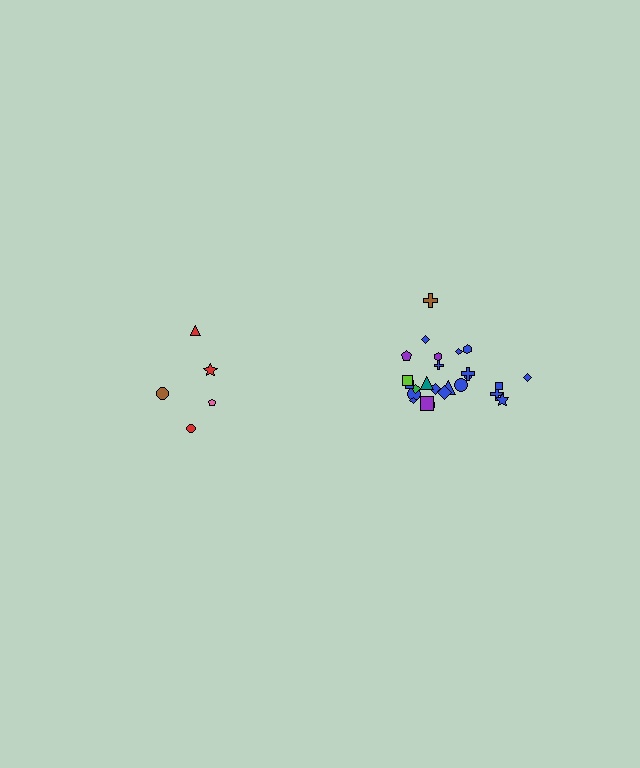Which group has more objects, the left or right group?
The right group.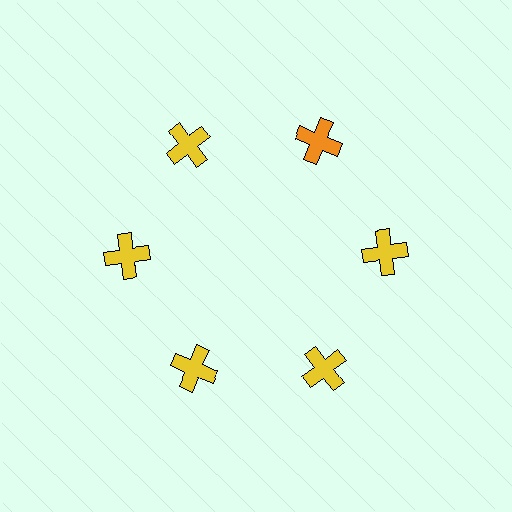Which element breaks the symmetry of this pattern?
The orange cross at roughly the 1 o'clock position breaks the symmetry. All other shapes are yellow crosses.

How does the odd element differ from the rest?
It has a different color: orange instead of yellow.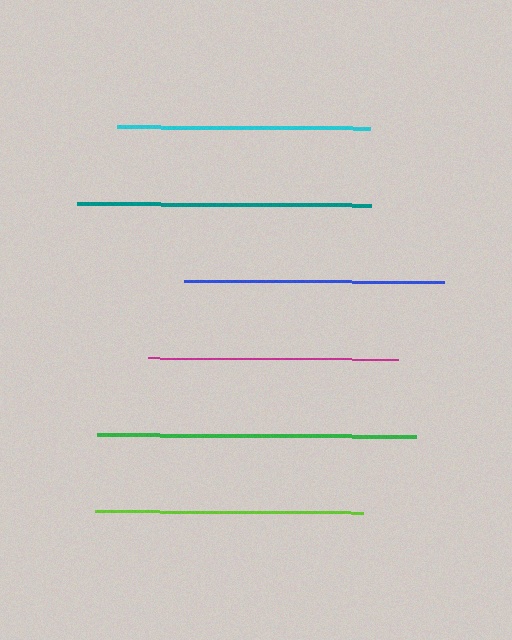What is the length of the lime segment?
The lime segment is approximately 268 pixels long.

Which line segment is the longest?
The green line is the longest at approximately 319 pixels.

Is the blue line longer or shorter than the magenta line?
The blue line is longer than the magenta line.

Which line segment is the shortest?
The magenta line is the shortest at approximately 250 pixels.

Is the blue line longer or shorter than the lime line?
The lime line is longer than the blue line.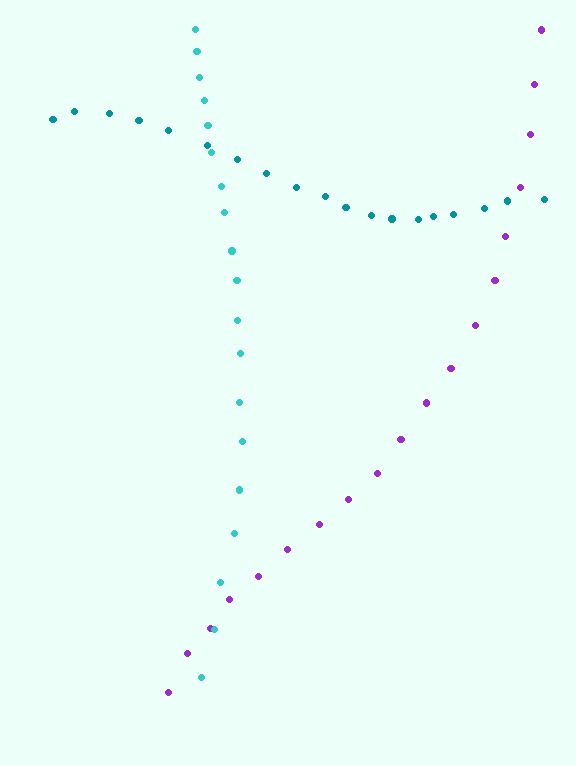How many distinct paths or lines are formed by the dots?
There are 3 distinct paths.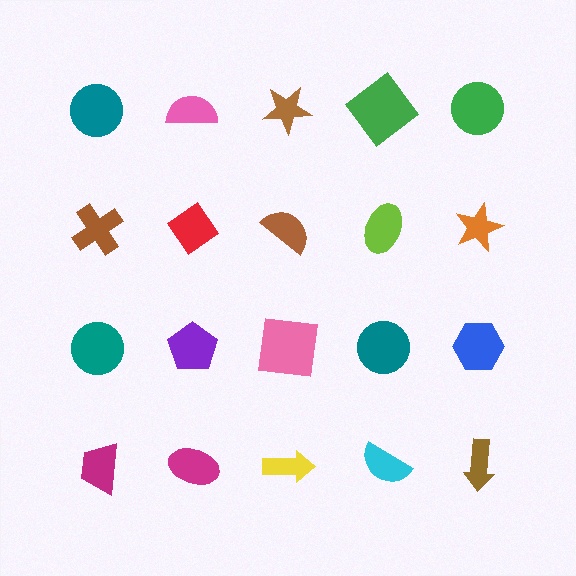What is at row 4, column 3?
A yellow arrow.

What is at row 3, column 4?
A teal circle.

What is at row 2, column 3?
A brown semicircle.